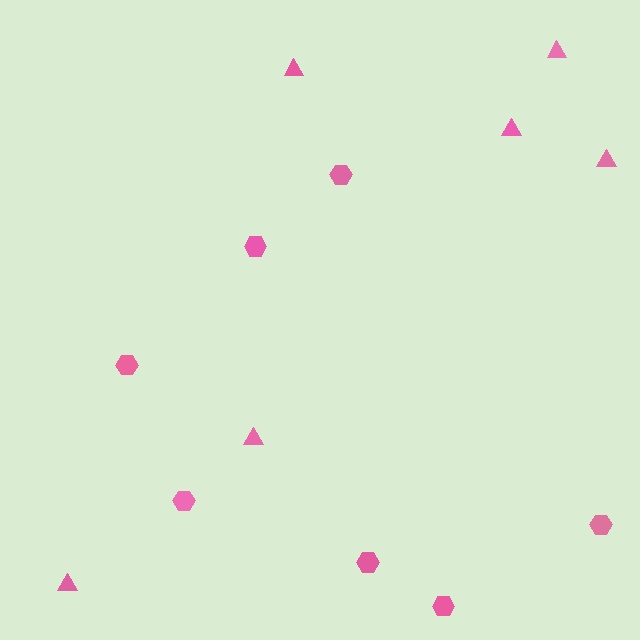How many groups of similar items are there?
There are 2 groups: one group of triangles (6) and one group of hexagons (7).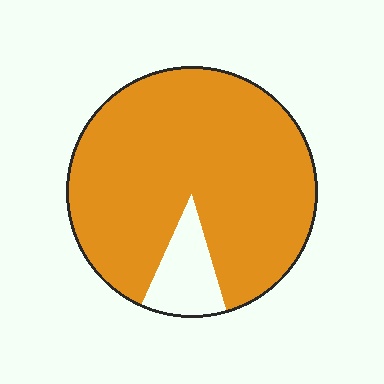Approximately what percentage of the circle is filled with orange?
Approximately 90%.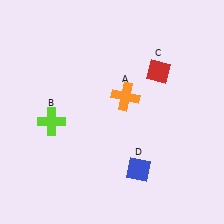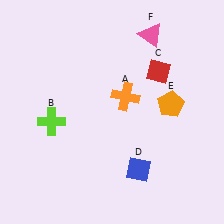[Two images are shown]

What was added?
An orange pentagon (E), a pink triangle (F) were added in Image 2.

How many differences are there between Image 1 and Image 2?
There are 2 differences between the two images.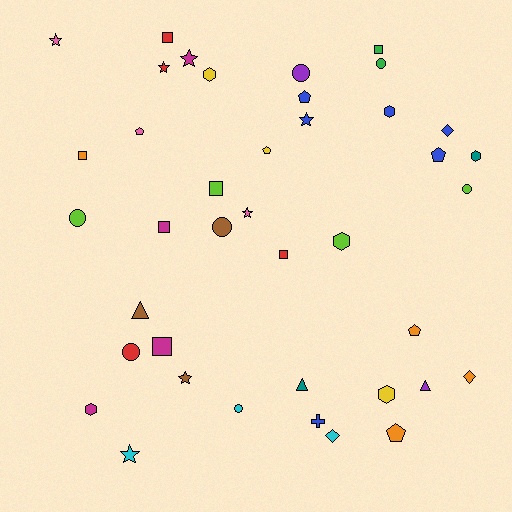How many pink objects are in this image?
There are 3 pink objects.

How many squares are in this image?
There are 7 squares.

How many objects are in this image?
There are 40 objects.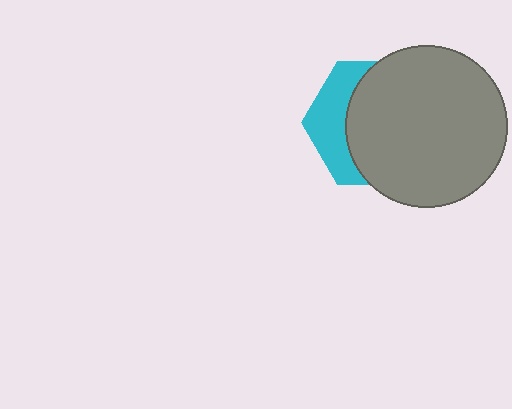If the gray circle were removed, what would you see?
You would see the complete cyan hexagon.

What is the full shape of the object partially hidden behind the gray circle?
The partially hidden object is a cyan hexagon.